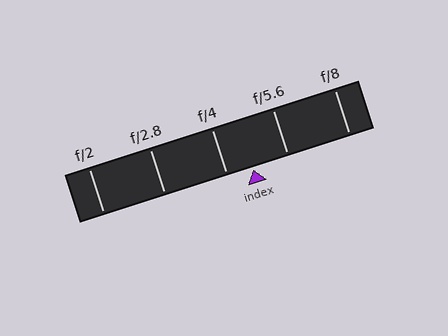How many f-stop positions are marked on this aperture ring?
There are 5 f-stop positions marked.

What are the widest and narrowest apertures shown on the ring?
The widest aperture shown is f/2 and the narrowest is f/8.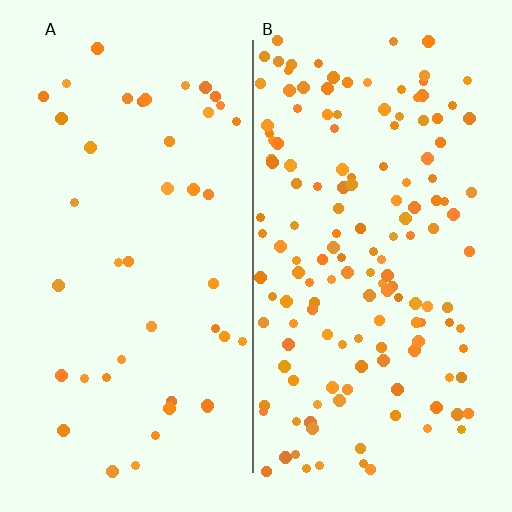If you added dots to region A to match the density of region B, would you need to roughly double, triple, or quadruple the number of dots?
Approximately triple.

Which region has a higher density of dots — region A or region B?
B (the right).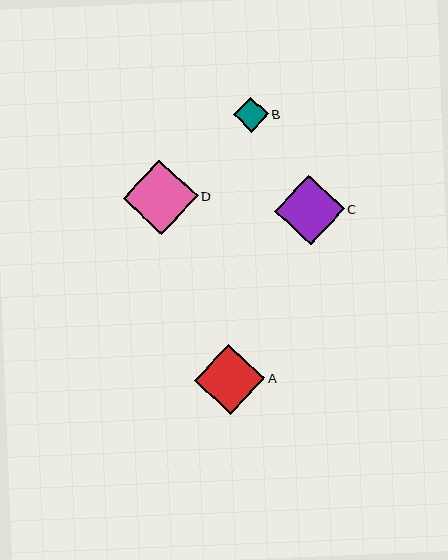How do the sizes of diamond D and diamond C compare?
Diamond D and diamond C are approximately the same size.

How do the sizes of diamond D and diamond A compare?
Diamond D and diamond A are approximately the same size.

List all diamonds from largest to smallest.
From largest to smallest: D, C, A, B.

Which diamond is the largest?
Diamond D is the largest with a size of approximately 75 pixels.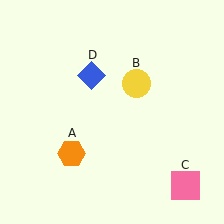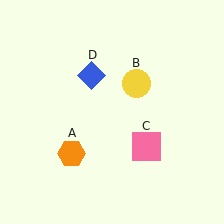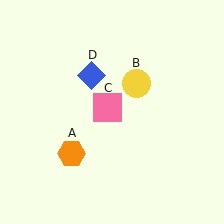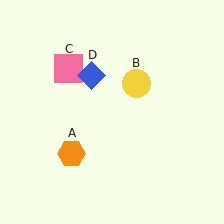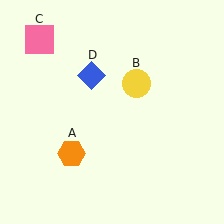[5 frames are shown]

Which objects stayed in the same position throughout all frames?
Orange hexagon (object A) and yellow circle (object B) and blue diamond (object D) remained stationary.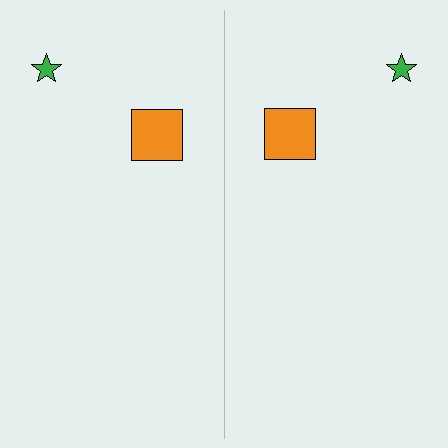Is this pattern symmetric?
Yes, this pattern has bilateral (reflection) symmetry.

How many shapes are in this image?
There are 4 shapes in this image.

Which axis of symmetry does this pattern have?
The pattern has a vertical axis of symmetry running through the center of the image.